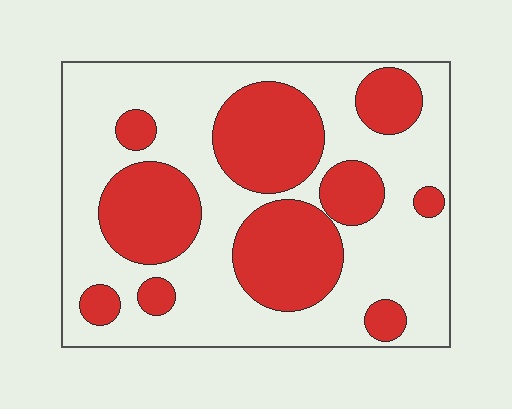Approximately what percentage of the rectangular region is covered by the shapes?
Approximately 35%.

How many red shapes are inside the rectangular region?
10.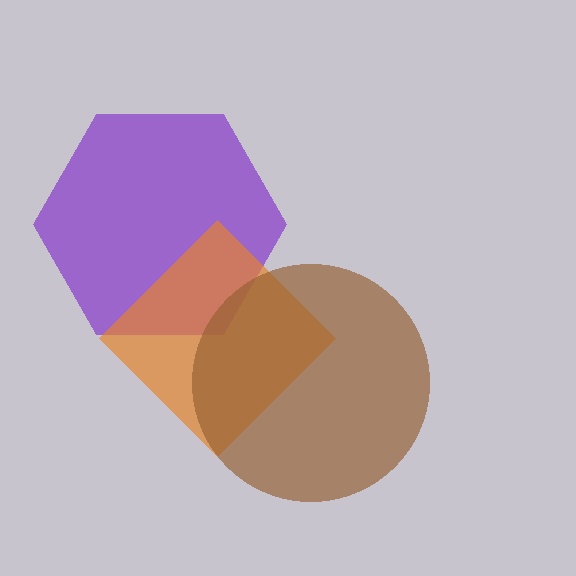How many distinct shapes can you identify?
There are 3 distinct shapes: a purple hexagon, an orange diamond, a brown circle.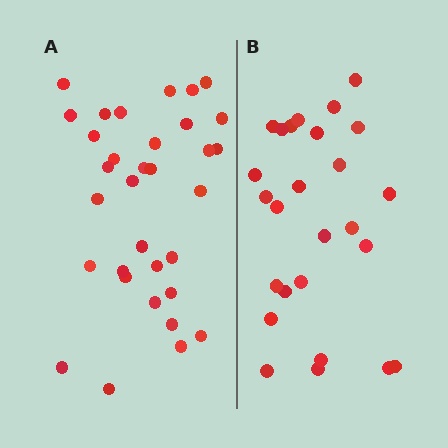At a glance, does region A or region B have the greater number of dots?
Region A (the left region) has more dots.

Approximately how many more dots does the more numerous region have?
Region A has roughly 8 or so more dots than region B.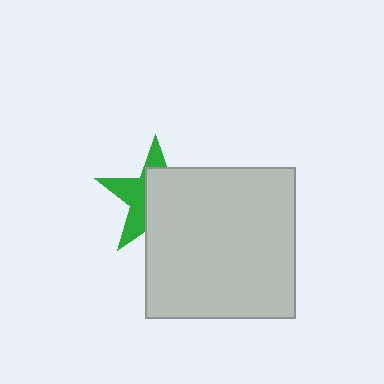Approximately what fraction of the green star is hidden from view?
Roughly 57% of the green star is hidden behind the light gray square.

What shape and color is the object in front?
The object in front is a light gray square.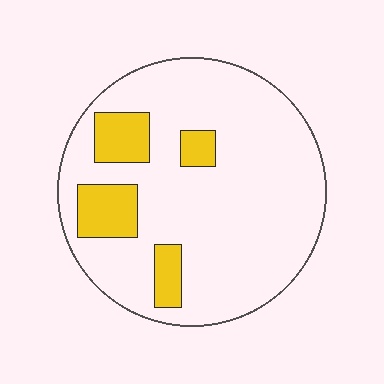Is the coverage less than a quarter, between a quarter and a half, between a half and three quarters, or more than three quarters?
Less than a quarter.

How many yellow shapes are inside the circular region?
4.